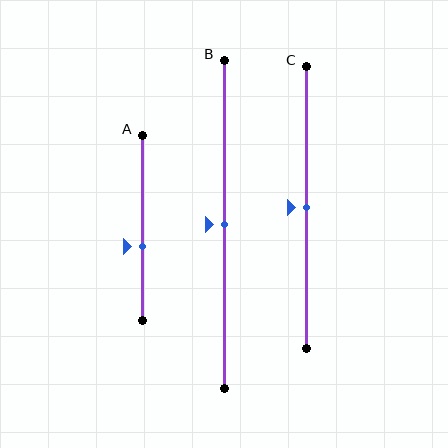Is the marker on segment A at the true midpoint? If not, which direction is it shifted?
No, the marker on segment A is shifted downward by about 10% of the segment length.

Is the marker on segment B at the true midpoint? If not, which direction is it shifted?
Yes, the marker on segment B is at the true midpoint.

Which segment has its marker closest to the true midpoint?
Segment B has its marker closest to the true midpoint.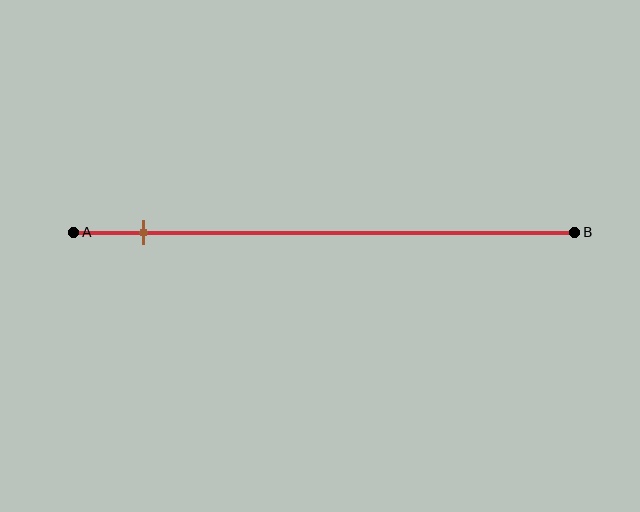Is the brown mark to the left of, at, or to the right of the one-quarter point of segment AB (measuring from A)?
The brown mark is to the left of the one-quarter point of segment AB.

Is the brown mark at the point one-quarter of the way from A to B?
No, the mark is at about 15% from A, not at the 25% one-quarter point.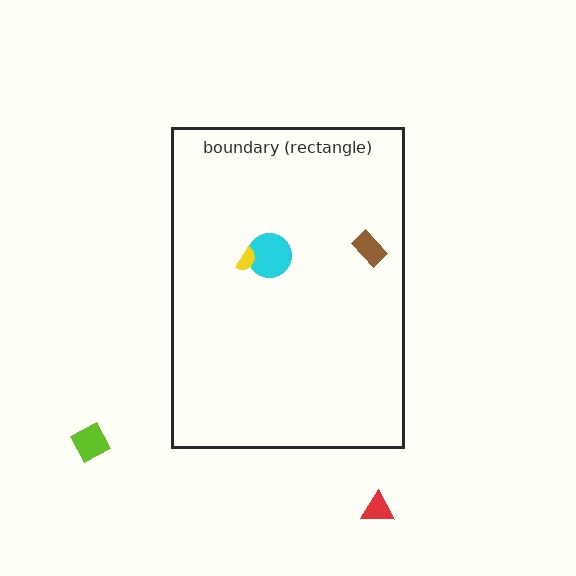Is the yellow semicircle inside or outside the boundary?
Inside.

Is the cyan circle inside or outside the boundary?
Inside.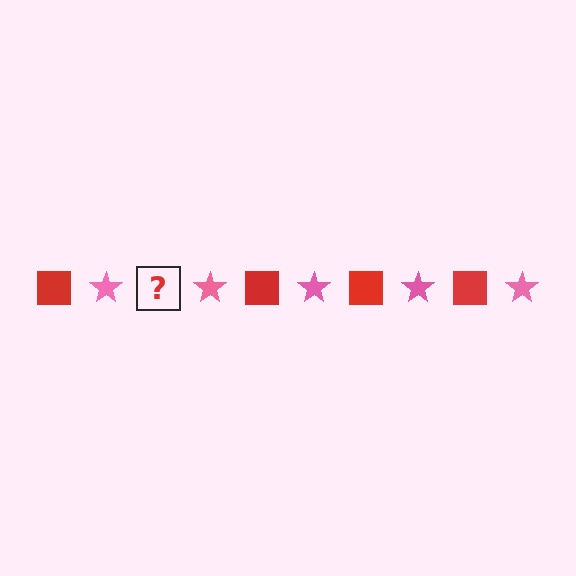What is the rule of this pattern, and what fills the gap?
The rule is that the pattern alternates between red square and pink star. The gap should be filled with a red square.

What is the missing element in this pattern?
The missing element is a red square.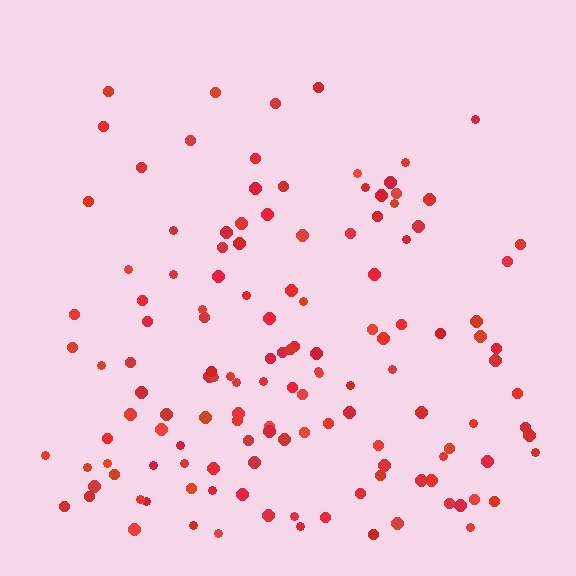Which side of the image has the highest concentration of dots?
The bottom.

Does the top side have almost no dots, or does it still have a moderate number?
Still a moderate number, just noticeably fewer than the bottom.